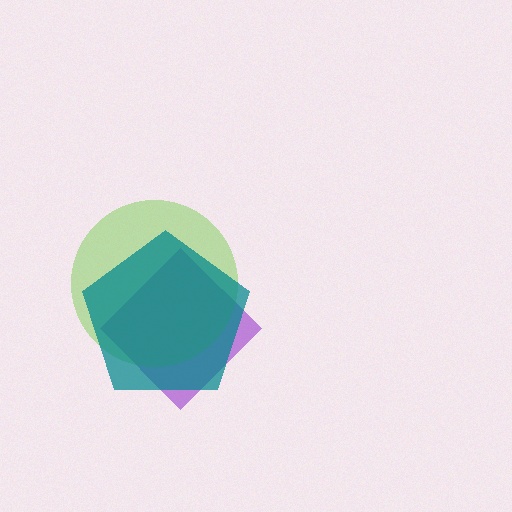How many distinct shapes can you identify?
There are 3 distinct shapes: a purple diamond, a lime circle, a teal pentagon.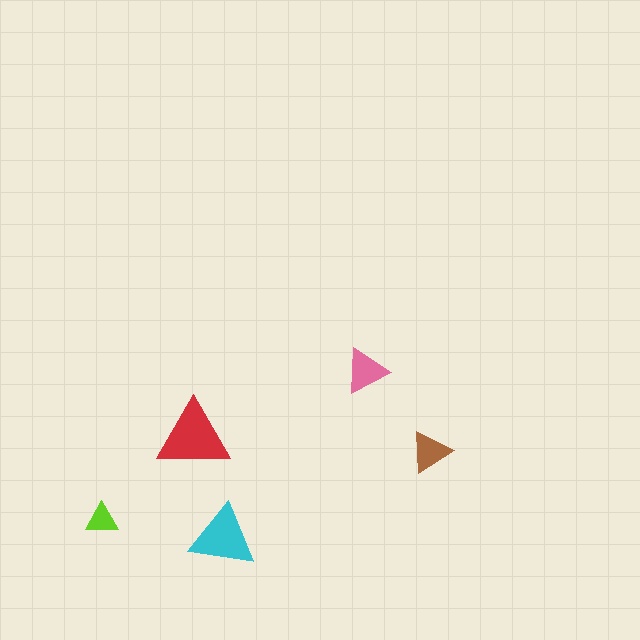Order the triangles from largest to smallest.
the red one, the cyan one, the pink one, the brown one, the lime one.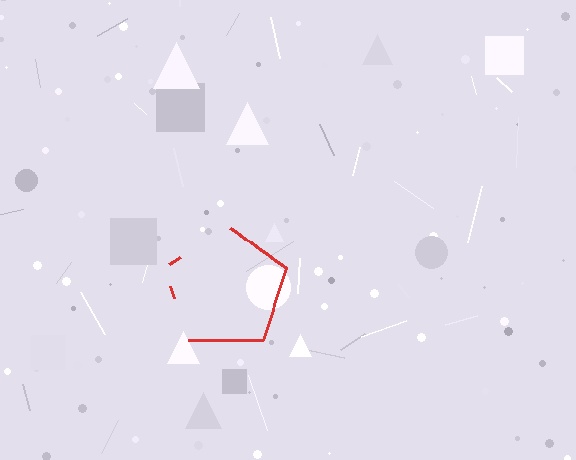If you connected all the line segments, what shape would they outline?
They would outline a pentagon.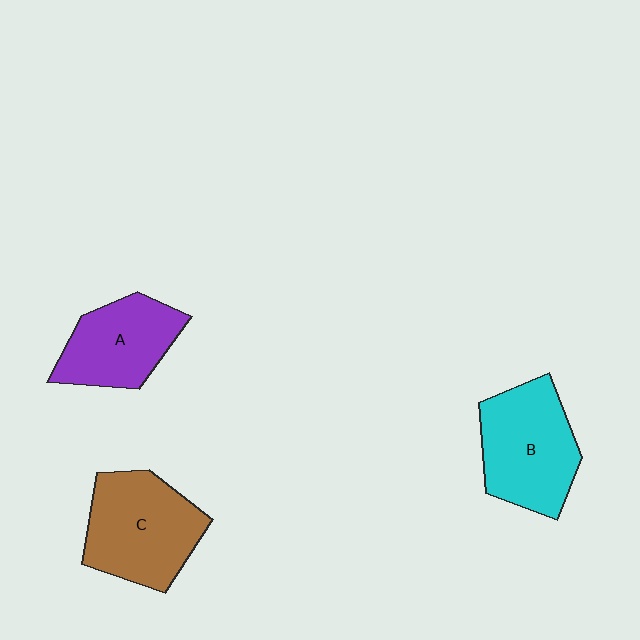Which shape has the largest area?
Shape C (brown).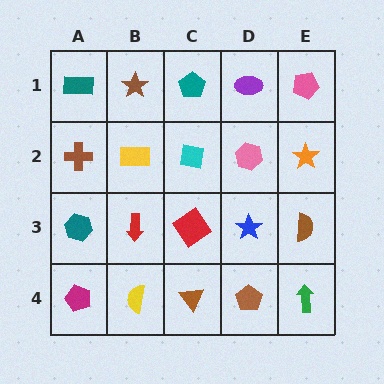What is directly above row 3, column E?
An orange star.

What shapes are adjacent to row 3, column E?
An orange star (row 2, column E), a green arrow (row 4, column E), a blue star (row 3, column D).